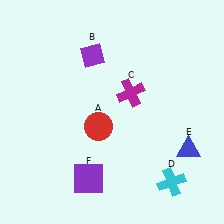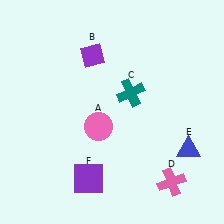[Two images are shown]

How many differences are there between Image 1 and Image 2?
There are 3 differences between the two images.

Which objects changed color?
A changed from red to pink. C changed from magenta to teal. D changed from cyan to pink.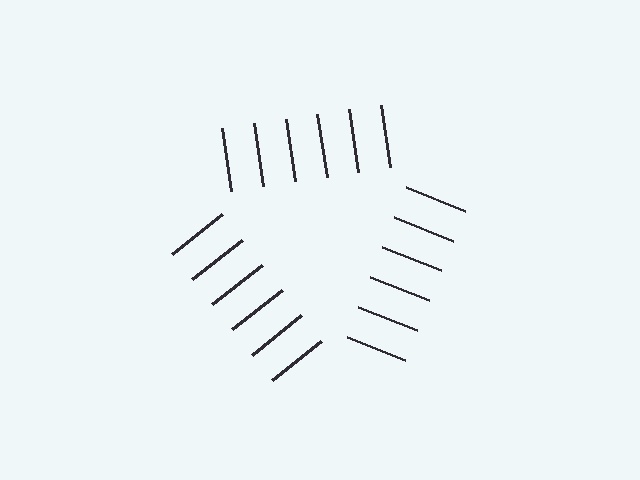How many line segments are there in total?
18 — 6 along each of the 3 edges.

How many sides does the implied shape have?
3 sides — the line-ends trace a triangle.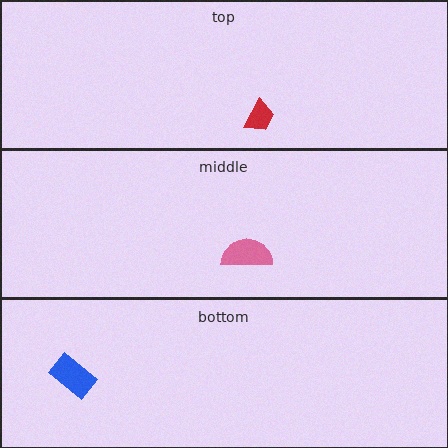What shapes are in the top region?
The red trapezoid.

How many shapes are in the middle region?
1.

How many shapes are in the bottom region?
1.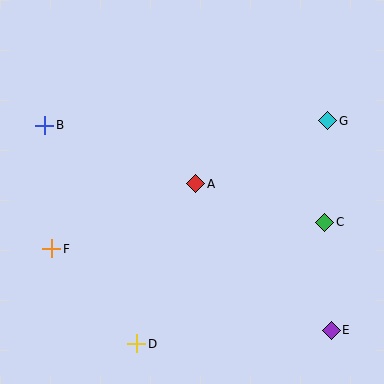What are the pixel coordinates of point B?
Point B is at (45, 125).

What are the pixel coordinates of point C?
Point C is at (325, 222).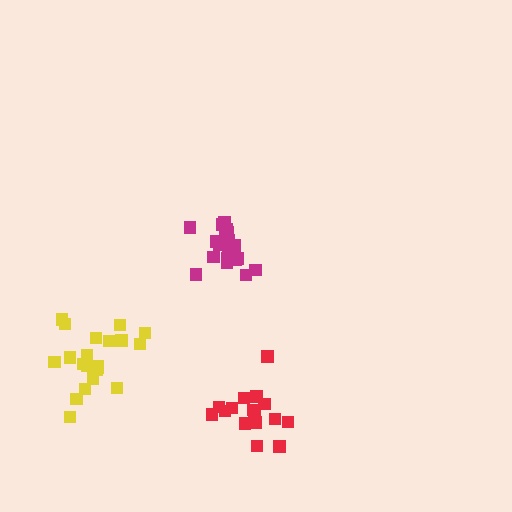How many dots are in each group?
Group 1: 21 dots, Group 2: 18 dots, Group 3: 21 dots (60 total).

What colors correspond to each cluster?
The clusters are colored: magenta, red, yellow.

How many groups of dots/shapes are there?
There are 3 groups.